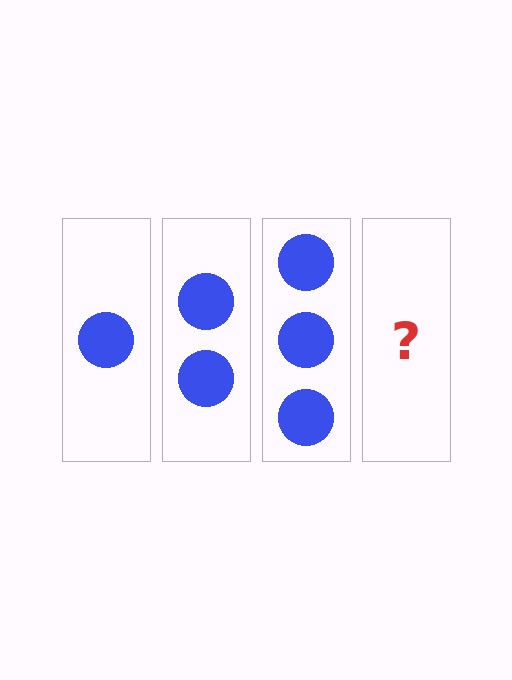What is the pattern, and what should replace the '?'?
The pattern is that each step adds one more circle. The '?' should be 4 circles.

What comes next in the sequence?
The next element should be 4 circles.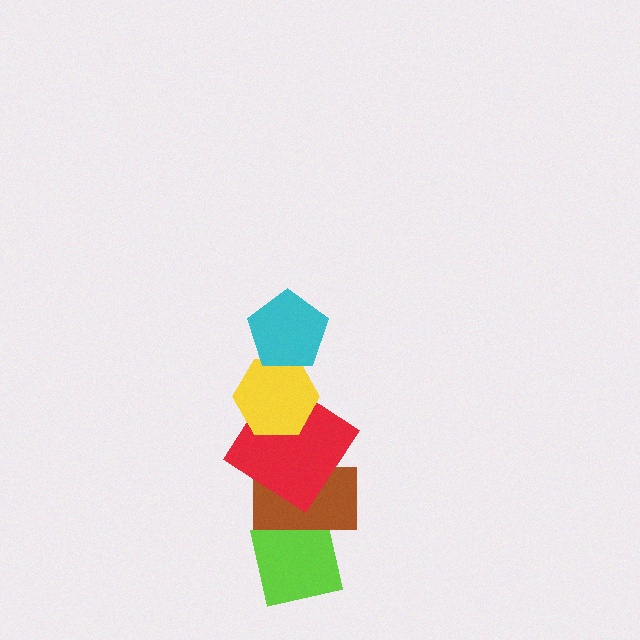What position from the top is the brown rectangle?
The brown rectangle is 4th from the top.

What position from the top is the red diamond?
The red diamond is 3rd from the top.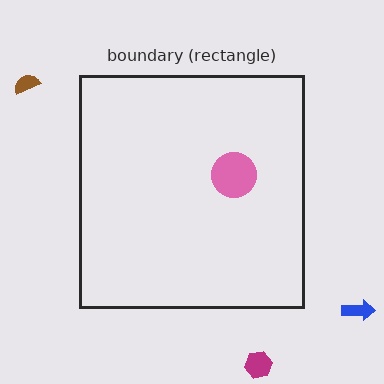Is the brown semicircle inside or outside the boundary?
Outside.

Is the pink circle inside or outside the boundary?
Inside.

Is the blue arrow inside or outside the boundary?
Outside.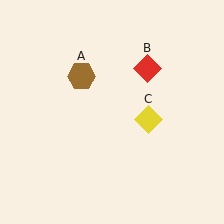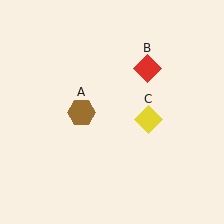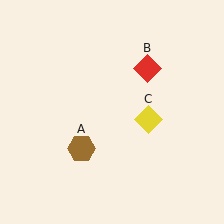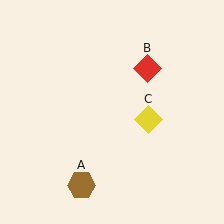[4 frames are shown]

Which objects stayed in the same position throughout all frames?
Red diamond (object B) and yellow diamond (object C) remained stationary.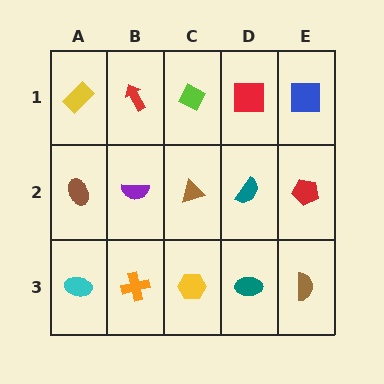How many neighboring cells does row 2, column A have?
3.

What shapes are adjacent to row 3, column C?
A brown triangle (row 2, column C), an orange cross (row 3, column B), a teal ellipse (row 3, column D).